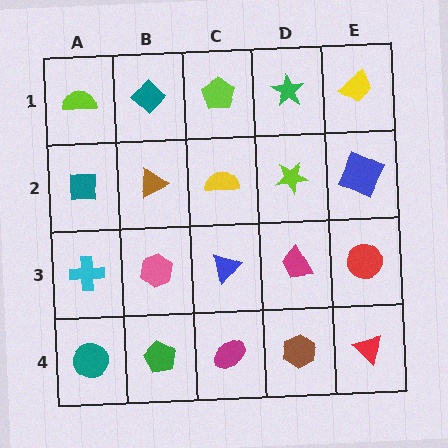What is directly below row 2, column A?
A cyan cross.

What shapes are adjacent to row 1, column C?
A yellow semicircle (row 2, column C), a teal diamond (row 1, column B), a green star (row 1, column D).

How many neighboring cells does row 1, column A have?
2.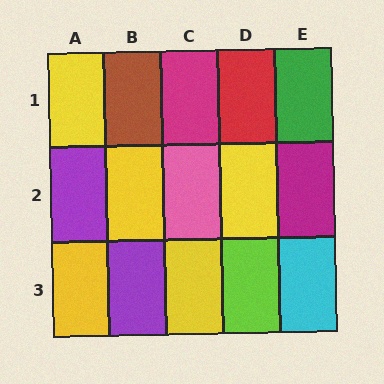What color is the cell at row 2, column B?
Yellow.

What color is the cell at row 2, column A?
Purple.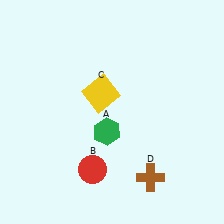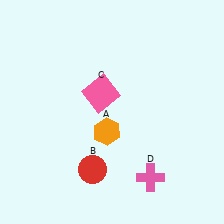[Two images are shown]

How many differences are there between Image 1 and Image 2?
There are 3 differences between the two images.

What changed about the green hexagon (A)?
In Image 1, A is green. In Image 2, it changed to orange.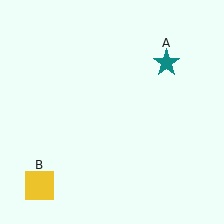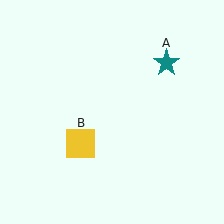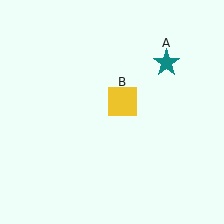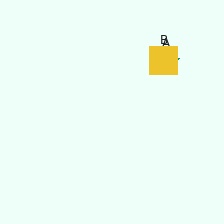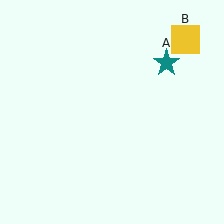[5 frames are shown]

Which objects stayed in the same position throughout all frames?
Teal star (object A) remained stationary.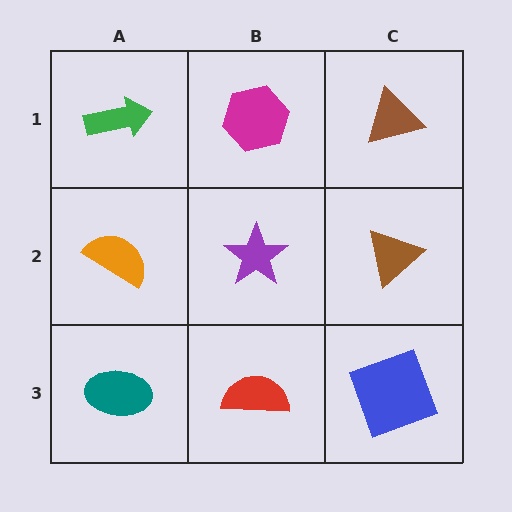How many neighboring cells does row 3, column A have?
2.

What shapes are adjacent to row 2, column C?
A brown triangle (row 1, column C), a blue square (row 3, column C), a purple star (row 2, column B).